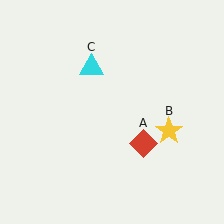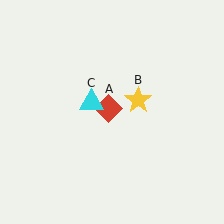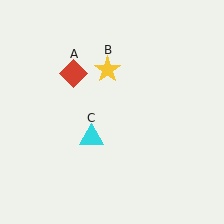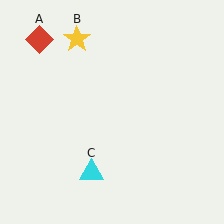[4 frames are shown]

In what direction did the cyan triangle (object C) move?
The cyan triangle (object C) moved down.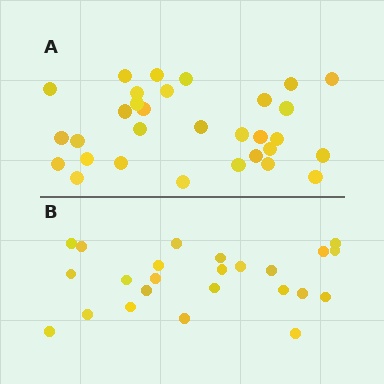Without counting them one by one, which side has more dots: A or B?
Region A (the top region) has more dots.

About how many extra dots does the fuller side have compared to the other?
Region A has roughly 8 or so more dots than region B.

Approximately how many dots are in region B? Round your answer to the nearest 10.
About 20 dots. (The exact count is 24, which rounds to 20.)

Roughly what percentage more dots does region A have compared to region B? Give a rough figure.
About 30% more.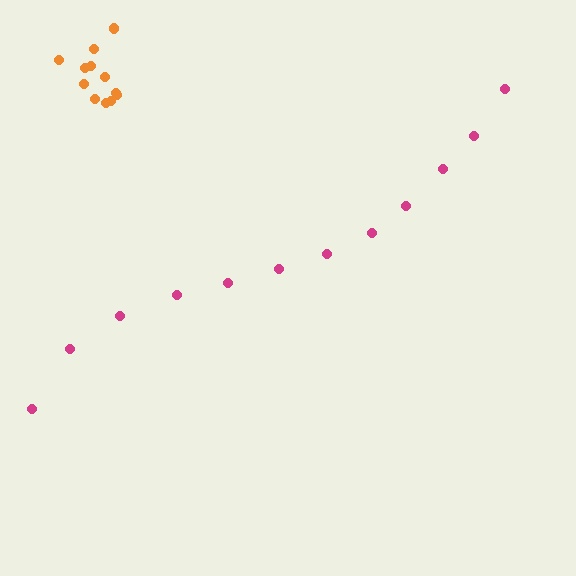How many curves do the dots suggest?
There are 2 distinct paths.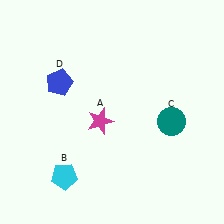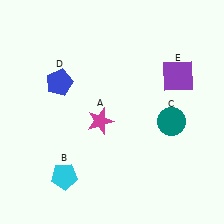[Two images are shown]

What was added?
A purple square (E) was added in Image 2.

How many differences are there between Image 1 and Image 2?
There is 1 difference between the two images.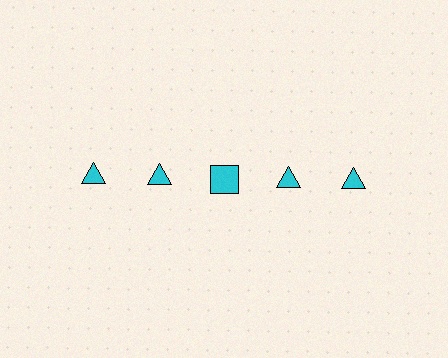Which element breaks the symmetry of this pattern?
The cyan square in the top row, center column breaks the symmetry. All other shapes are cyan triangles.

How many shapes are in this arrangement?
There are 5 shapes arranged in a grid pattern.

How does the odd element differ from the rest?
It has a different shape: square instead of triangle.